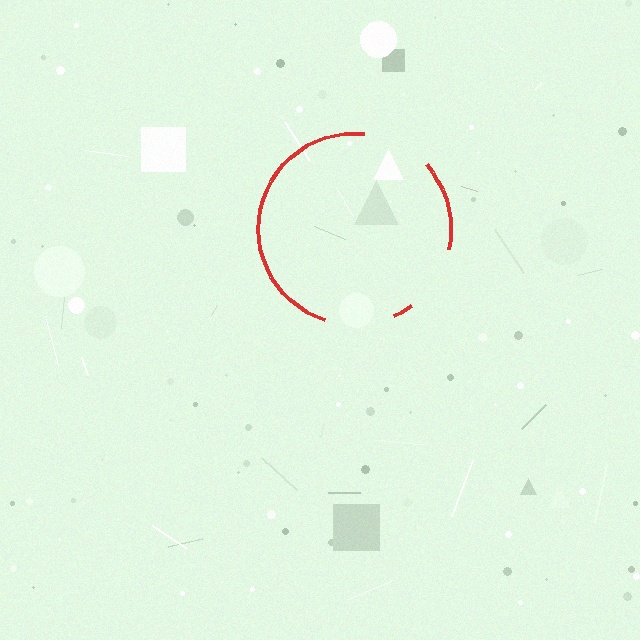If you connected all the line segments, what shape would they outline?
They would outline a circle.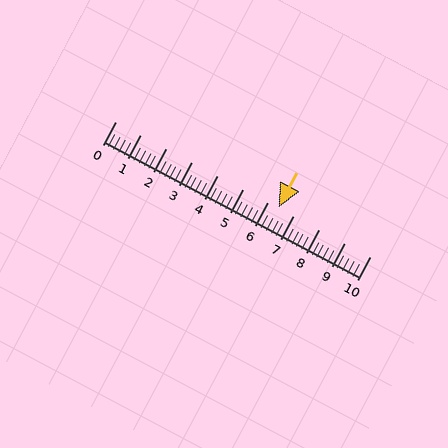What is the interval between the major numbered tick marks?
The major tick marks are spaced 1 units apart.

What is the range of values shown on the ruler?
The ruler shows values from 0 to 10.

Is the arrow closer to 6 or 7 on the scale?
The arrow is closer to 6.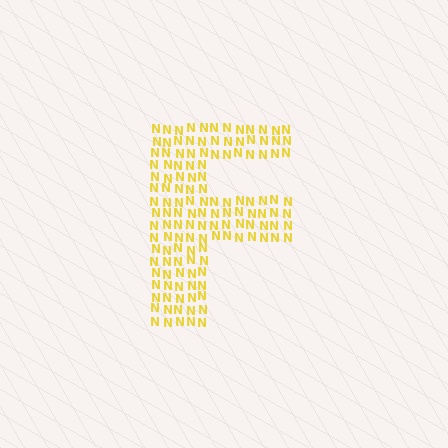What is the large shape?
The large shape is the letter F.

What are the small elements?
The small elements are letter N's.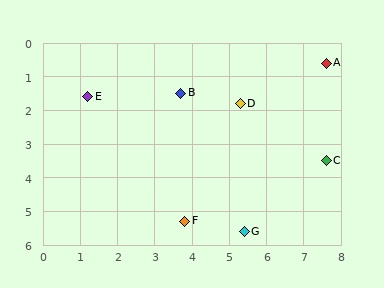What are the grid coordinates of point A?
Point A is at approximately (7.6, 0.6).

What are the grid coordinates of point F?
Point F is at approximately (3.8, 5.3).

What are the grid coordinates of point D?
Point D is at approximately (5.3, 1.8).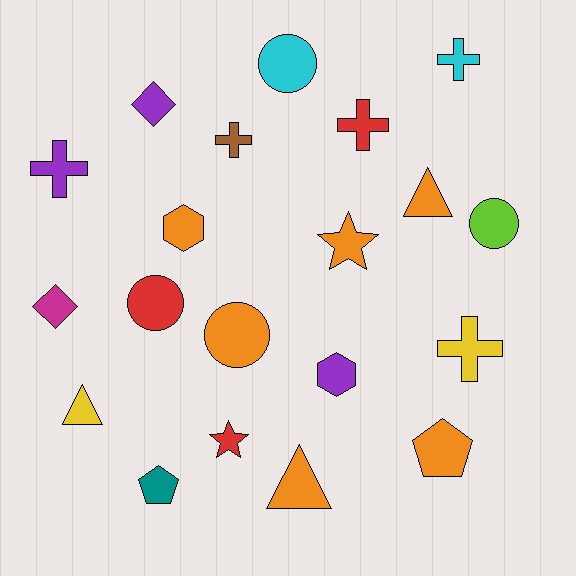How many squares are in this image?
There are no squares.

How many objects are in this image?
There are 20 objects.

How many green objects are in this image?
There are no green objects.